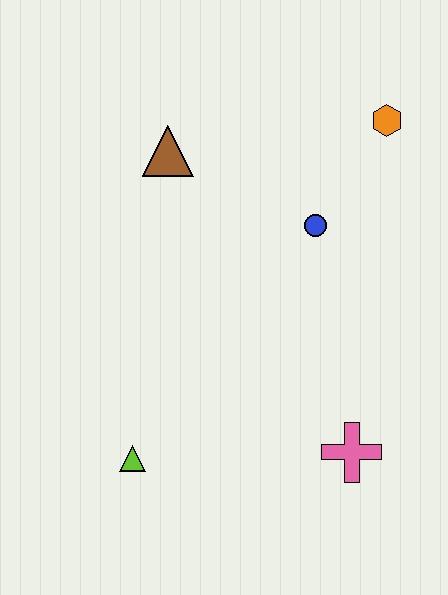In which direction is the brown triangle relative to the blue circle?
The brown triangle is to the left of the blue circle.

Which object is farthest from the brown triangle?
The pink cross is farthest from the brown triangle.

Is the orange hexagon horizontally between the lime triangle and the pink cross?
No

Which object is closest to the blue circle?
The orange hexagon is closest to the blue circle.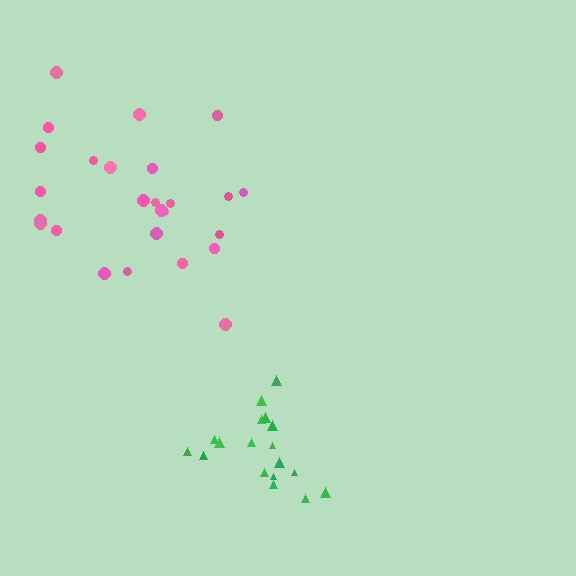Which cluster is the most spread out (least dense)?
Pink.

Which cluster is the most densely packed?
Green.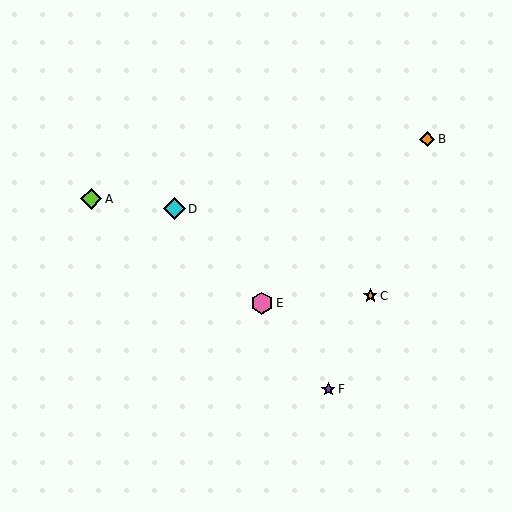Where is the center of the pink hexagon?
The center of the pink hexagon is at (262, 303).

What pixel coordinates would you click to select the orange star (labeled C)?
Click at (370, 296) to select the orange star C.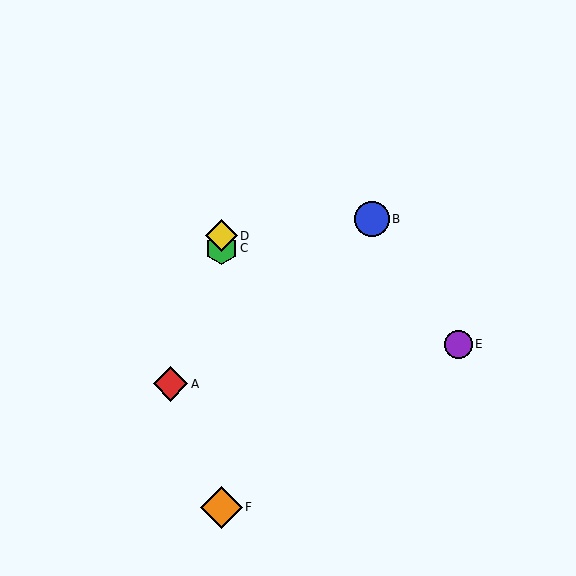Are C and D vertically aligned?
Yes, both are at x≈221.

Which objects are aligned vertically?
Objects C, D, F are aligned vertically.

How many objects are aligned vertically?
3 objects (C, D, F) are aligned vertically.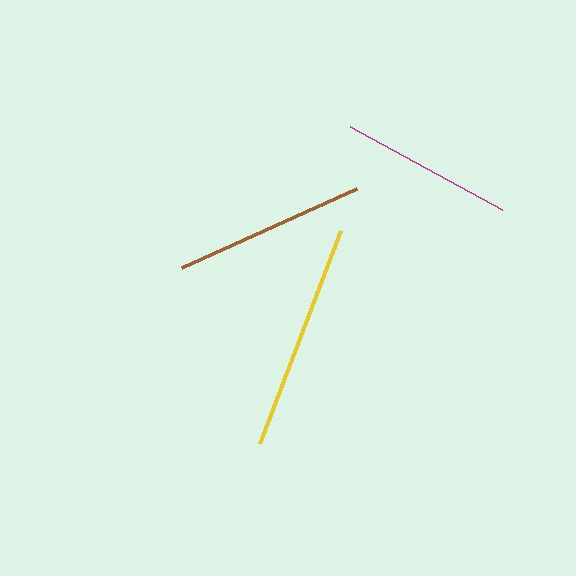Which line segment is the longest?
The yellow line is the longest at approximately 227 pixels.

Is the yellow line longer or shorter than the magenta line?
The yellow line is longer than the magenta line.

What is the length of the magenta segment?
The magenta segment is approximately 173 pixels long.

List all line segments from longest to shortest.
From longest to shortest: yellow, brown, magenta.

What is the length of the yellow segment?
The yellow segment is approximately 227 pixels long.